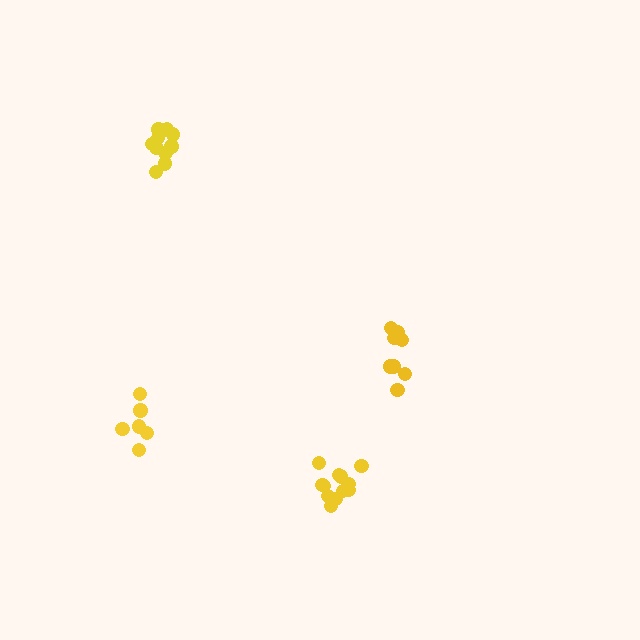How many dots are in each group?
Group 1: 12 dots, Group 2: 10 dots, Group 3: 8 dots, Group 4: 6 dots (36 total).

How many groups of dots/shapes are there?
There are 4 groups.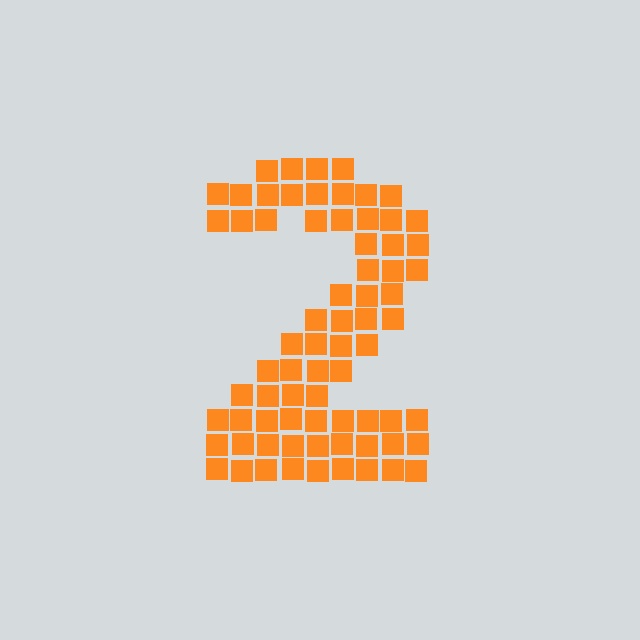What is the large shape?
The large shape is the digit 2.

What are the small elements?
The small elements are squares.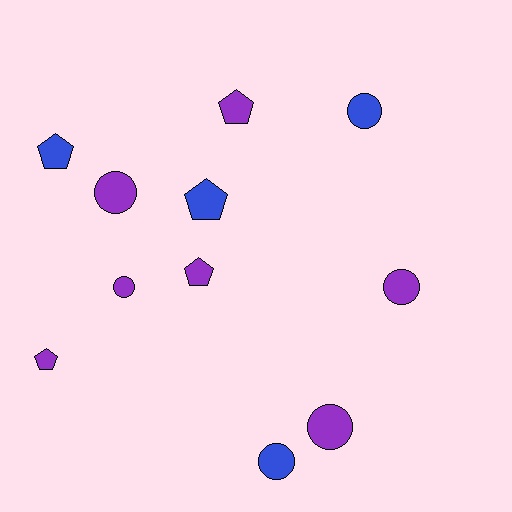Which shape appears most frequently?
Circle, with 6 objects.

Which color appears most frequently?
Purple, with 7 objects.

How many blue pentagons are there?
There are 2 blue pentagons.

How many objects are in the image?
There are 11 objects.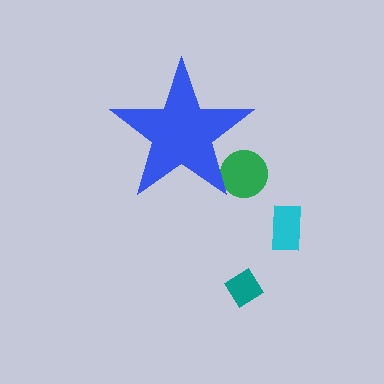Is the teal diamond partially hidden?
No, the teal diamond is fully visible.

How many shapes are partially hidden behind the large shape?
1 shape is partially hidden.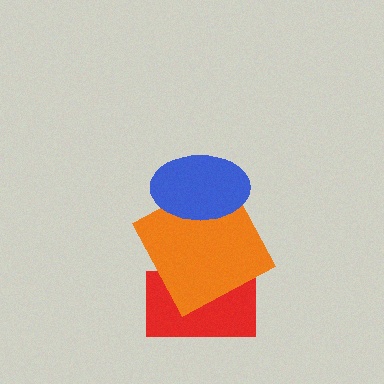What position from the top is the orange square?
The orange square is 2nd from the top.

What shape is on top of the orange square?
The blue ellipse is on top of the orange square.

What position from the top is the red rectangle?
The red rectangle is 3rd from the top.